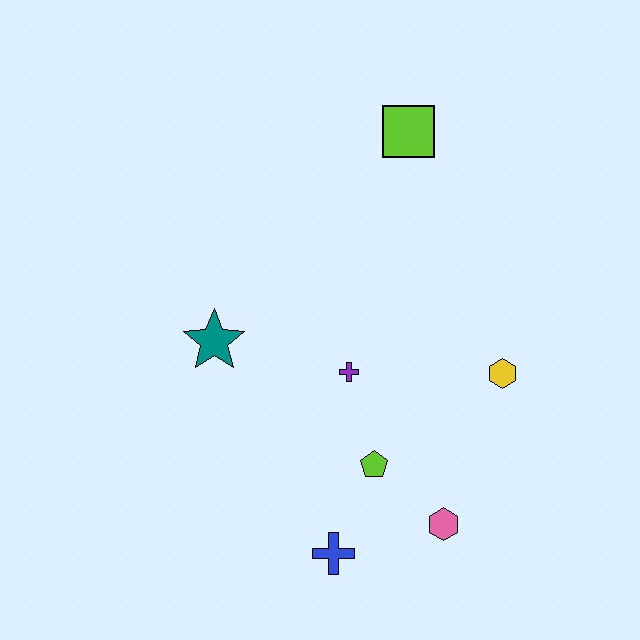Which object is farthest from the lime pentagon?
The lime square is farthest from the lime pentagon.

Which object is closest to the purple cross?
The lime pentagon is closest to the purple cross.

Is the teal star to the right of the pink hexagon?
No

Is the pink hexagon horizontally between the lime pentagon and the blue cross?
No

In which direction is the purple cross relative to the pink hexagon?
The purple cross is above the pink hexagon.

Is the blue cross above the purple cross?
No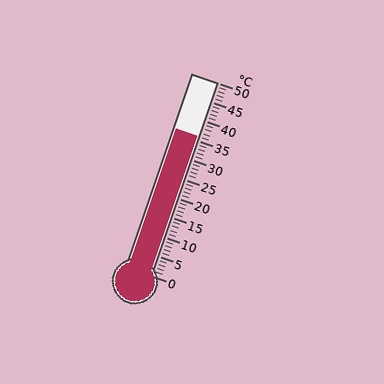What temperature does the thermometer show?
The thermometer shows approximately 36°C.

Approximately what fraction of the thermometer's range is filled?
The thermometer is filled to approximately 70% of its range.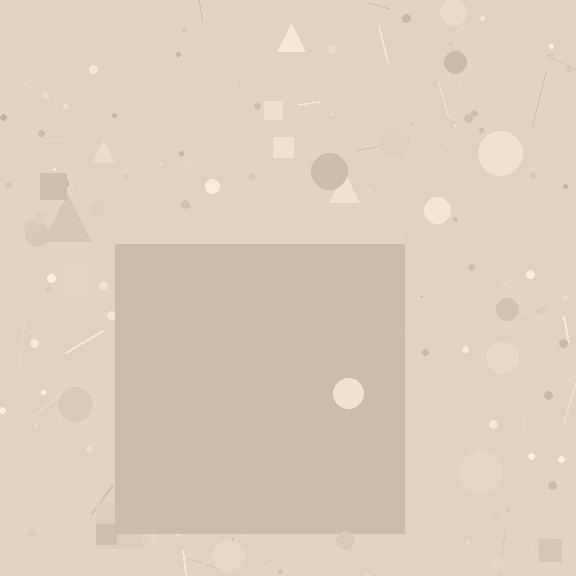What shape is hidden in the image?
A square is hidden in the image.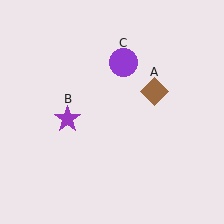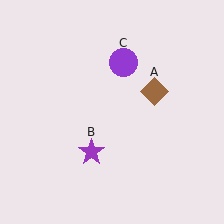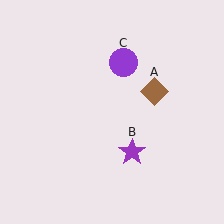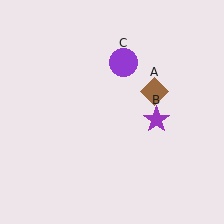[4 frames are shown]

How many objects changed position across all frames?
1 object changed position: purple star (object B).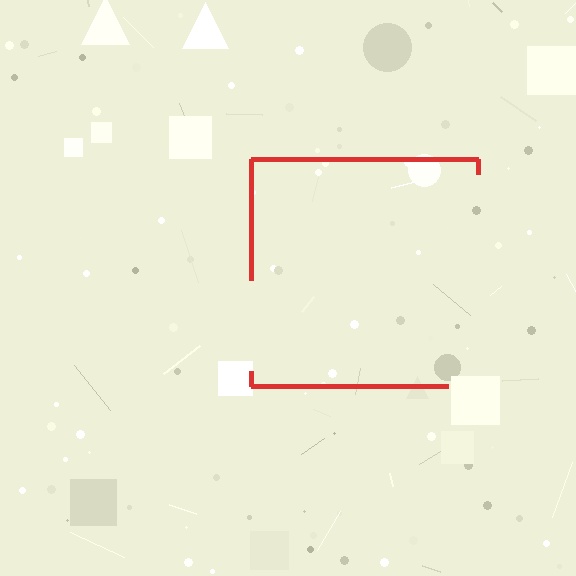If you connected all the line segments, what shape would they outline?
They would outline a square.